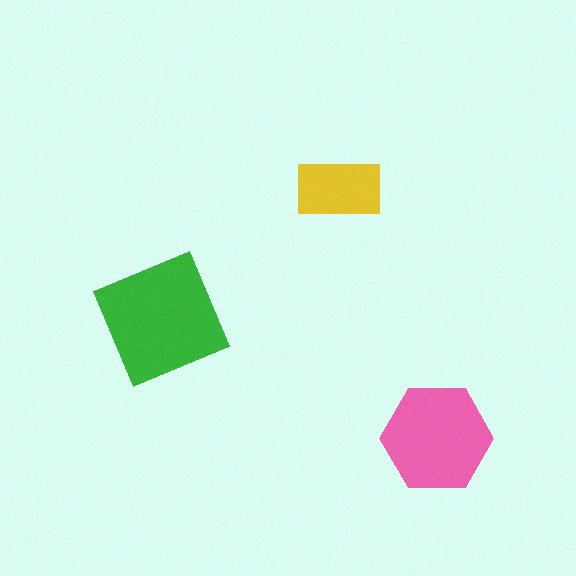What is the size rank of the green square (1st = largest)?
1st.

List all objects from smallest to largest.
The yellow rectangle, the pink hexagon, the green square.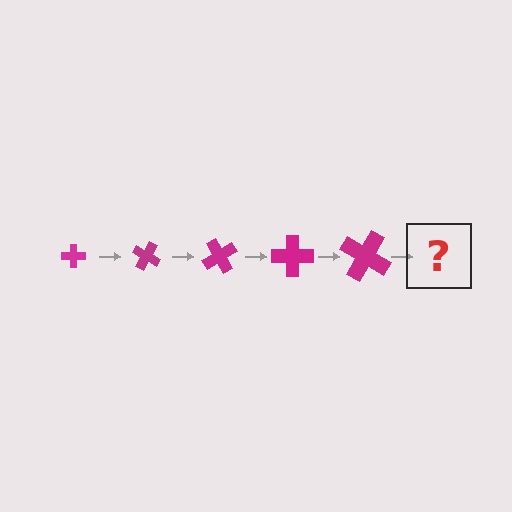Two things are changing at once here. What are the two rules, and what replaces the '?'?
The two rules are that the cross grows larger each step and it rotates 30 degrees each step. The '?' should be a cross, larger than the previous one and rotated 150 degrees from the start.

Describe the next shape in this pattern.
It should be a cross, larger than the previous one and rotated 150 degrees from the start.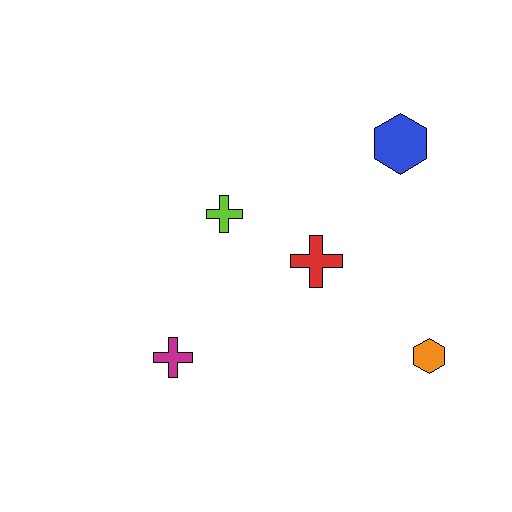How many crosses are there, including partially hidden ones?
There are 3 crosses.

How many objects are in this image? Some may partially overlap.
There are 5 objects.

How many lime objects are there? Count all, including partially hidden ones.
There is 1 lime object.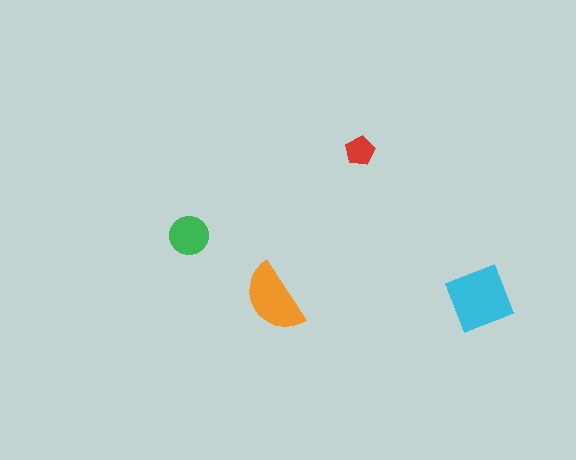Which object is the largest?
The cyan diamond.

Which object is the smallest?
The red pentagon.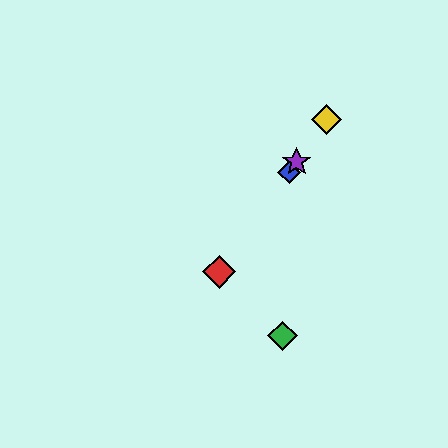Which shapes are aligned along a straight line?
The red diamond, the blue diamond, the yellow diamond, the purple star are aligned along a straight line.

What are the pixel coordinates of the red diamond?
The red diamond is at (219, 272).